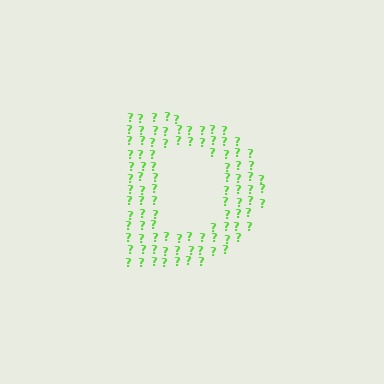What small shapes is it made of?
It is made of small question marks.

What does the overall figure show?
The overall figure shows the letter D.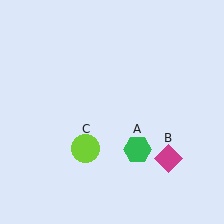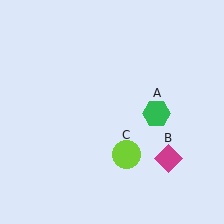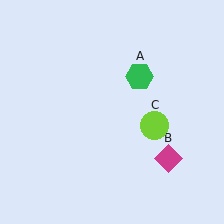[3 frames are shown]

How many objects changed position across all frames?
2 objects changed position: green hexagon (object A), lime circle (object C).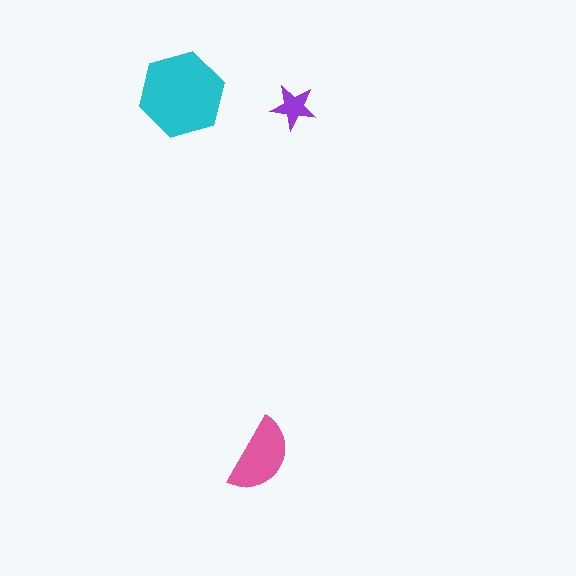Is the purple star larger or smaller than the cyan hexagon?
Smaller.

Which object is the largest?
The cyan hexagon.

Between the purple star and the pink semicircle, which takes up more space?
The pink semicircle.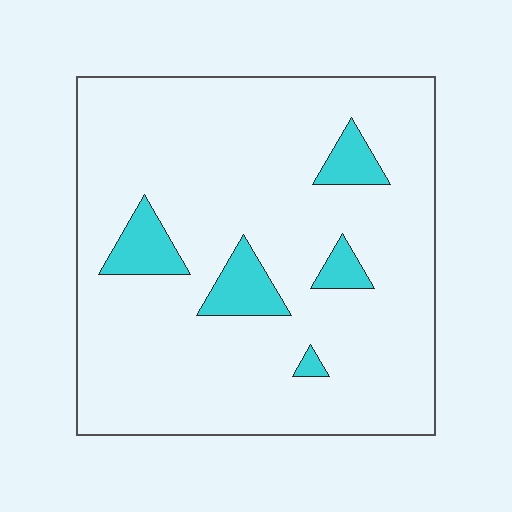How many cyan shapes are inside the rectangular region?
5.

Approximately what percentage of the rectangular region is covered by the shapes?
Approximately 10%.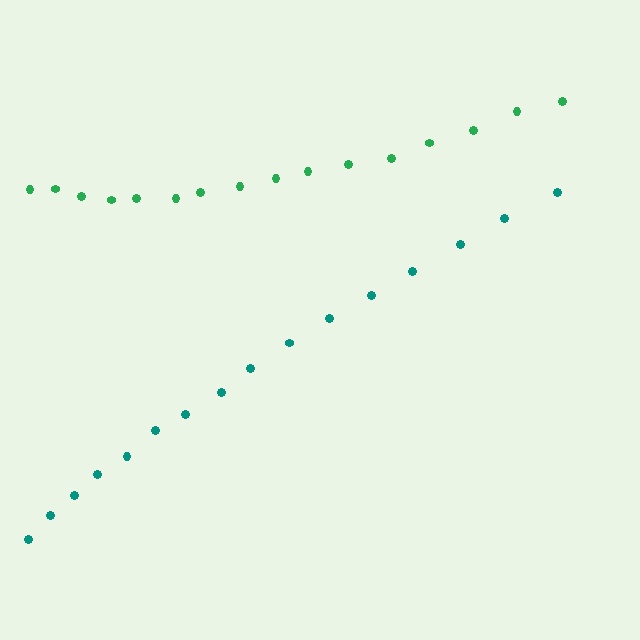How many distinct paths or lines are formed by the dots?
There are 2 distinct paths.